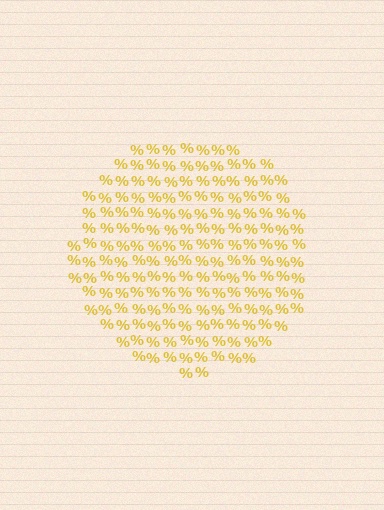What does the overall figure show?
The overall figure shows a circle.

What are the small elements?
The small elements are percent signs.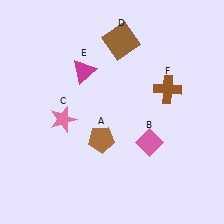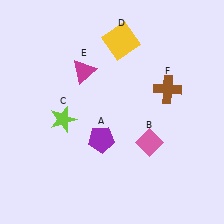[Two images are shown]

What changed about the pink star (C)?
In Image 1, C is pink. In Image 2, it changed to lime.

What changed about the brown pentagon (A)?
In Image 1, A is brown. In Image 2, it changed to purple.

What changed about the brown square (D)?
In Image 1, D is brown. In Image 2, it changed to yellow.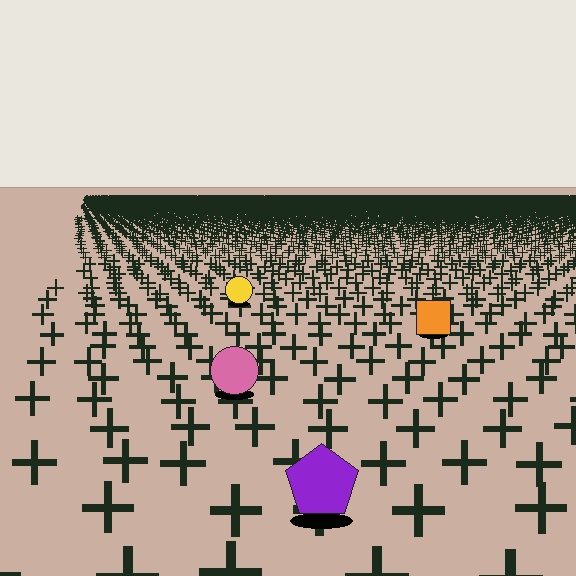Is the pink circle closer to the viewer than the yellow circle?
Yes. The pink circle is closer — you can tell from the texture gradient: the ground texture is coarser near it.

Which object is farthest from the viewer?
The yellow circle is farthest from the viewer. It appears smaller and the ground texture around it is denser.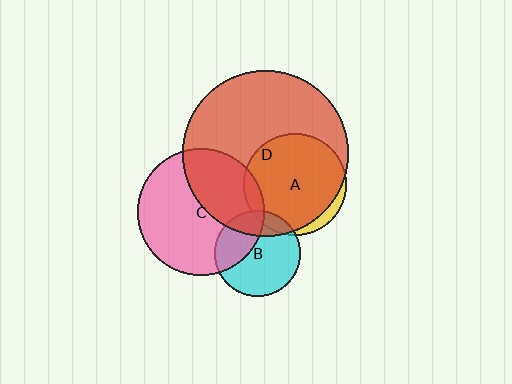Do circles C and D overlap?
Yes.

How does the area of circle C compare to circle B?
Approximately 2.2 times.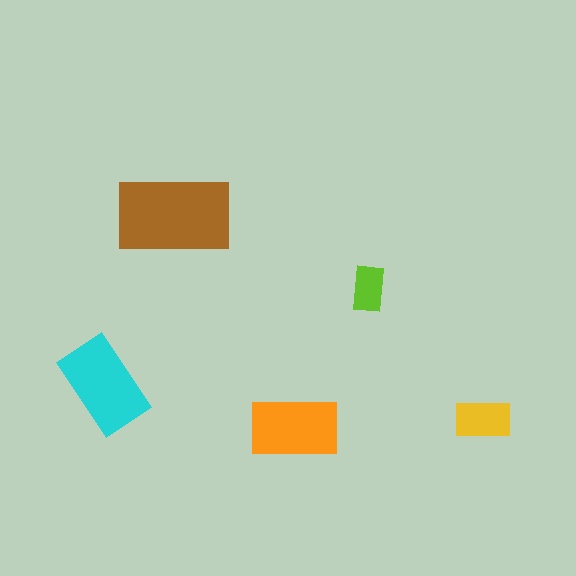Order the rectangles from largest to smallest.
the brown one, the cyan one, the orange one, the yellow one, the lime one.